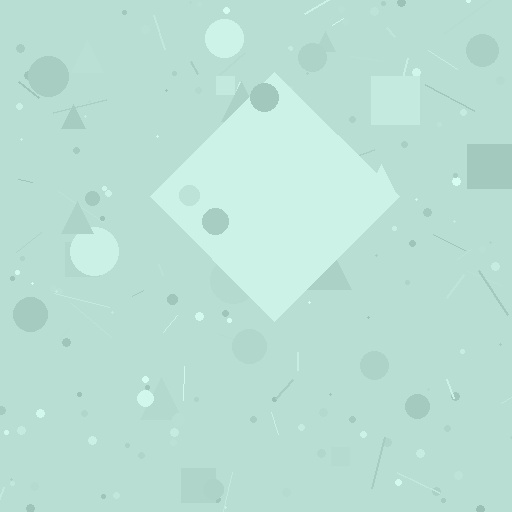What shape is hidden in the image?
A diamond is hidden in the image.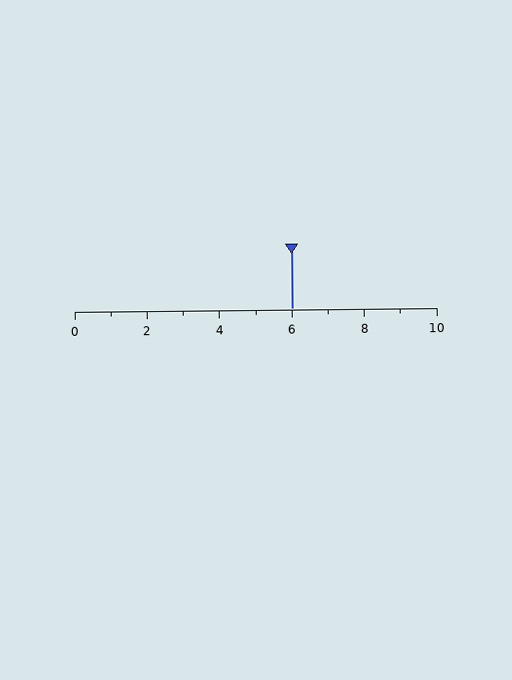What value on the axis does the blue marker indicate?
The marker indicates approximately 6.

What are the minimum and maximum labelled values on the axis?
The axis runs from 0 to 10.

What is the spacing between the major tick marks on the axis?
The major ticks are spaced 2 apart.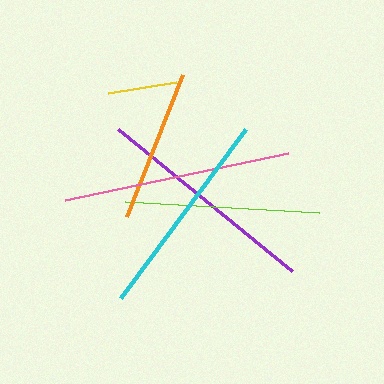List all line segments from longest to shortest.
From longest to shortest: pink, purple, cyan, lime, orange, yellow.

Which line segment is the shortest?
The yellow line is the shortest at approximately 69 pixels.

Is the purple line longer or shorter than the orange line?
The purple line is longer than the orange line.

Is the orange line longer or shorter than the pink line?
The pink line is longer than the orange line.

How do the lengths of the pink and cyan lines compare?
The pink and cyan lines are approximately the same length.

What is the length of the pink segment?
The pink segment is approximately 228 pixels long.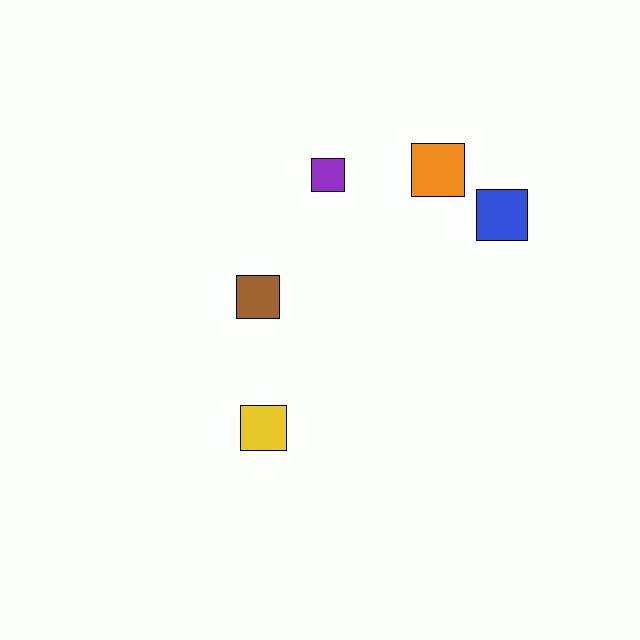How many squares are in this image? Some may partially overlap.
There are 5 squares.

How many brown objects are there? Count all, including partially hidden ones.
There is 1 brown object.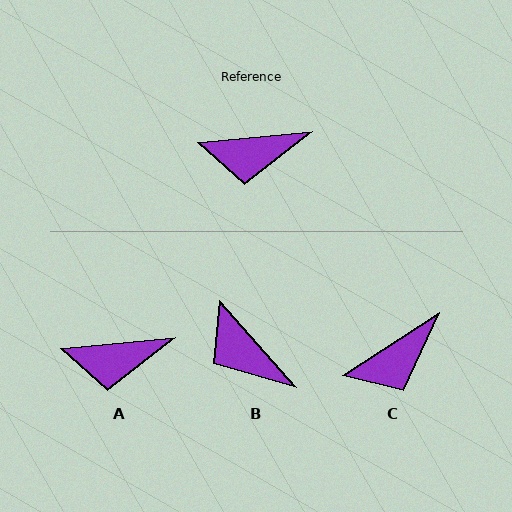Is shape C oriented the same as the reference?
No, it is off by about 28 degrees.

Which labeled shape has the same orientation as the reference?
A.